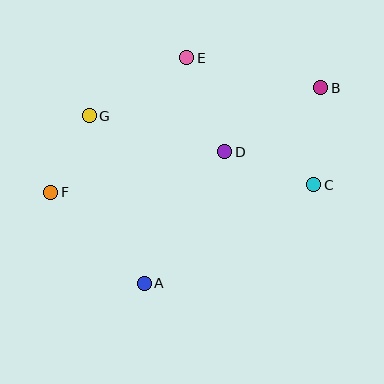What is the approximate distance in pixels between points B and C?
The distance between B and C is approximately 97 pixels.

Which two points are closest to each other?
Points F and G are closest to each other.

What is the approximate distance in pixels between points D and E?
The distance between D and E is approximately 101 pixels.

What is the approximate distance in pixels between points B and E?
The distance between B and E is approximately 137 pixels.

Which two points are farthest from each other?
Points B and F are farthest from each other.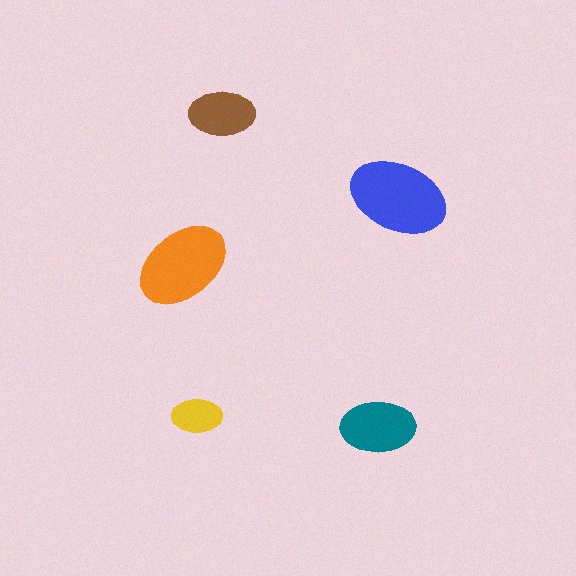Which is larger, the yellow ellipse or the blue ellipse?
The blue one.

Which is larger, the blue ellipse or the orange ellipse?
The blue one.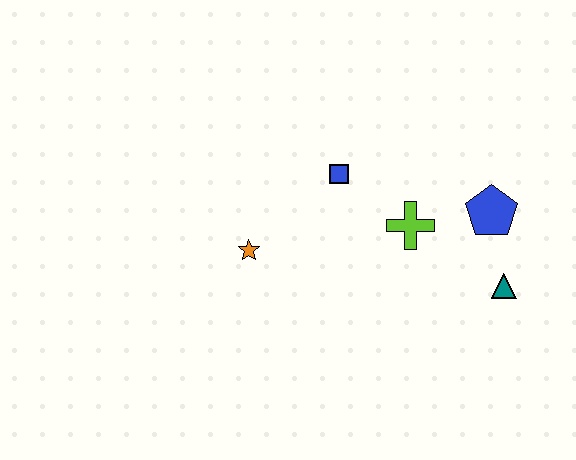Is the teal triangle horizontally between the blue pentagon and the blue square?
No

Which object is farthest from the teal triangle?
The orange star is farthest from the teal triangle.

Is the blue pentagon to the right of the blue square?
Yes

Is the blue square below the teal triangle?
No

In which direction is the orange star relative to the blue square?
The orange star is to the left of the blue square.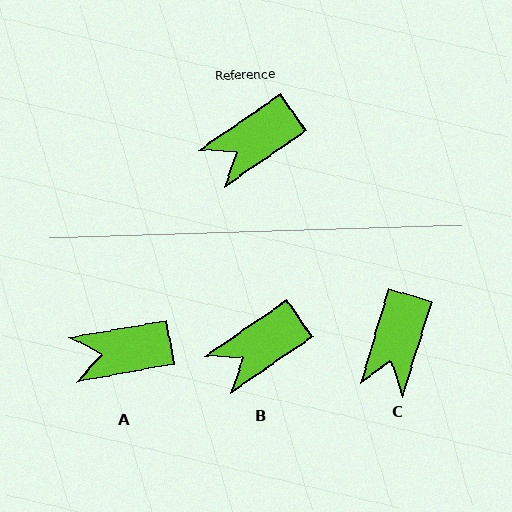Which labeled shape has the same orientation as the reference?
B.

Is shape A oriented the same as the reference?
No, it is off by about 24 degrees.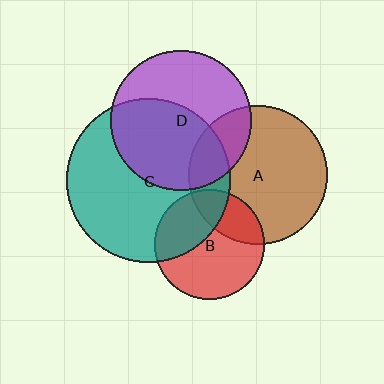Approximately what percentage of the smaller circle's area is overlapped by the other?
Approximately 25%.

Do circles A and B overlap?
Yes.